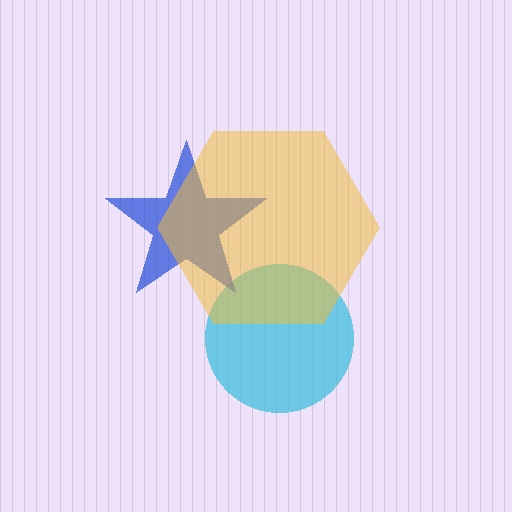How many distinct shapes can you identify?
There are 3 distinct shapes: a cyan circle, a blue star, a yellow hexagon.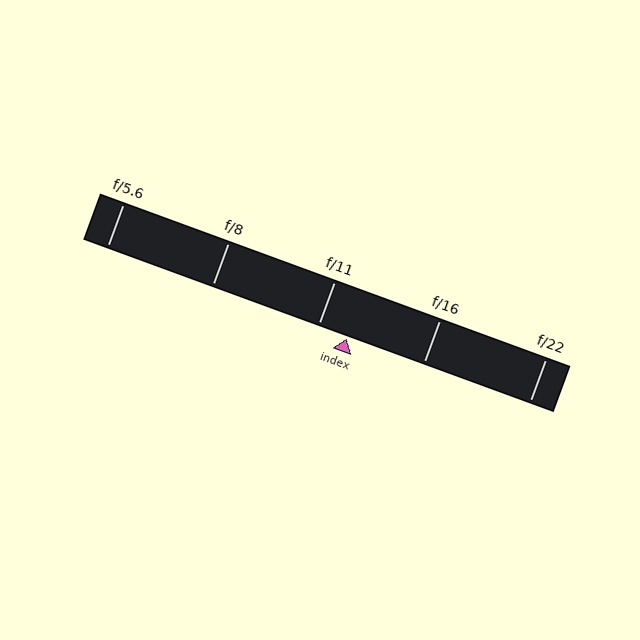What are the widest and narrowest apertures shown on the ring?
The widest aperture shown is f/5.6 and the narrowest is f/22.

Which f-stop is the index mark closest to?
The index mark is closest to f/11.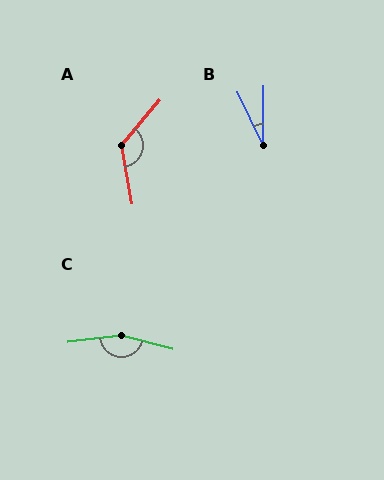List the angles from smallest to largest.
B (26°), A (130°), C (158°).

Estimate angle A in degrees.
Approximately 130 degrees.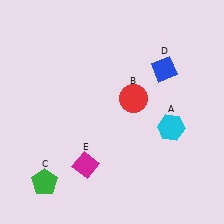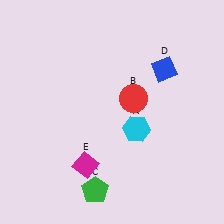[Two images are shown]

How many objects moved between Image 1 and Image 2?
2 objects moved between the two images.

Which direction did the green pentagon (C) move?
The green pentagon (C) moved right.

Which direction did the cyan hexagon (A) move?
The cyan hexagon (A) moved left.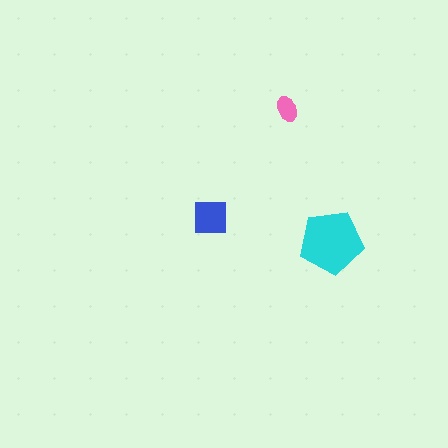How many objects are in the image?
There are 3 objects in the image.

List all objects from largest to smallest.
The cyan pentagon, the blue square, the pink ellipse.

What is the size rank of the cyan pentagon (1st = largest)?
1st.